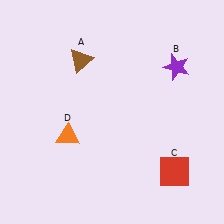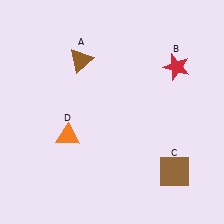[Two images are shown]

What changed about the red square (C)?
In Image 1, C is red. In Image 2, it changed to brown.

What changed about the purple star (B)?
In Image 1, B is purple. In Image 2, it changed to red.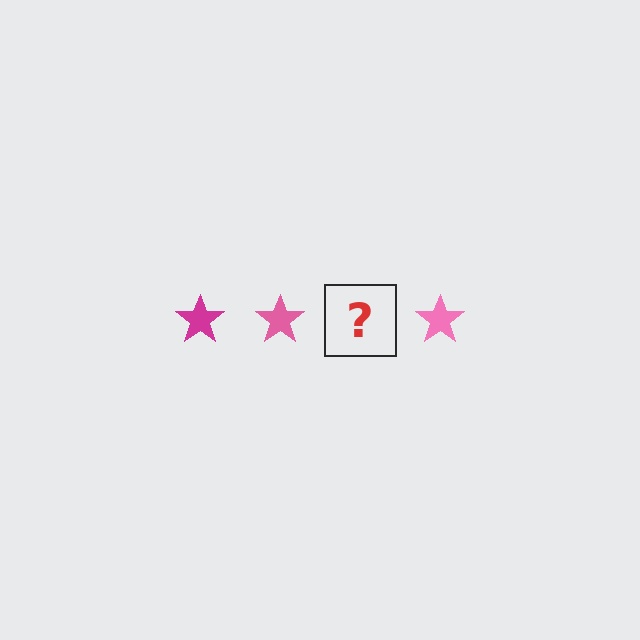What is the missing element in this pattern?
The missing element is a magenta star.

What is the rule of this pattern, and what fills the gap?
The rule is that the pattern cycles through magenta, pink stars. The gap should be filled with a magenta star.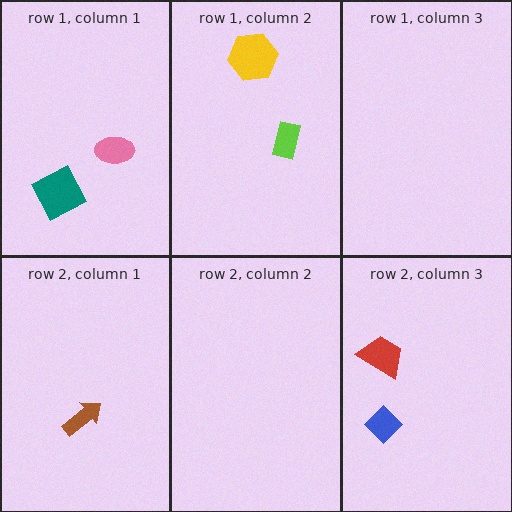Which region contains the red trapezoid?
The row 2, column 3 region.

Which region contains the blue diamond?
The row 2, column 3 region.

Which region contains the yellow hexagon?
The row 1, column 2 region.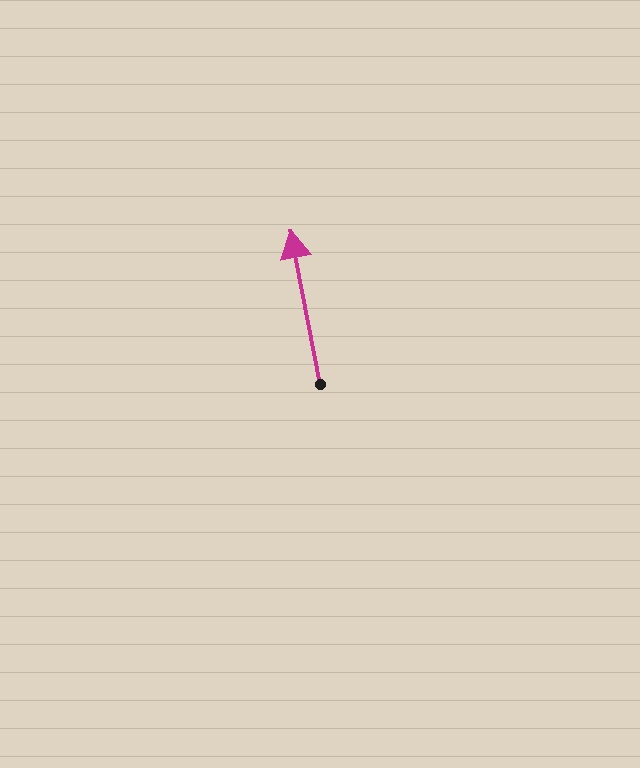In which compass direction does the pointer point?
North.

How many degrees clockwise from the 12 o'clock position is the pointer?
Approximately 349 degrees.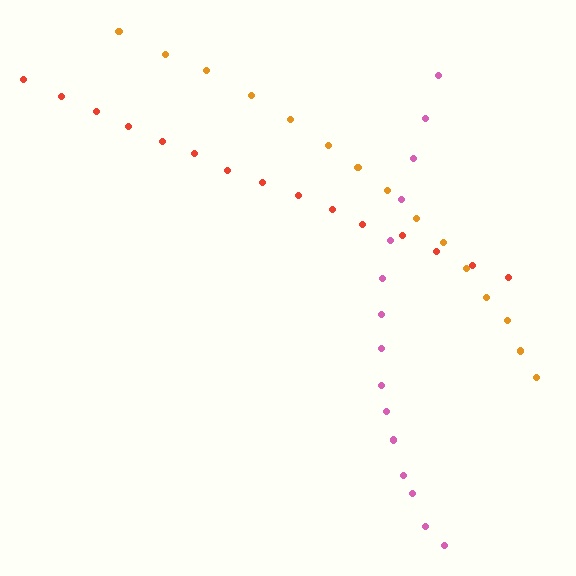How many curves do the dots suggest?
There are 3 distinct paths.